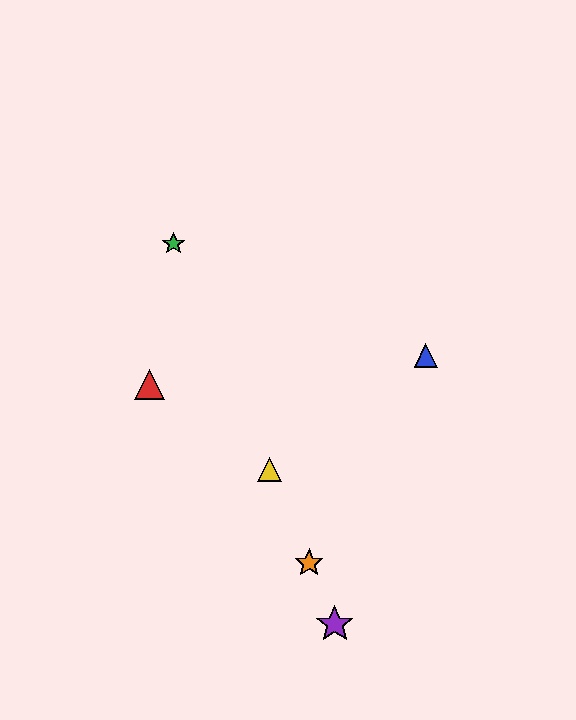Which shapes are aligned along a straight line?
The green star, the yellow triangle, the purple star, the orange star are aligned along a straight line.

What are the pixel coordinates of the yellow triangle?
The yellow triangle is at (269, 469).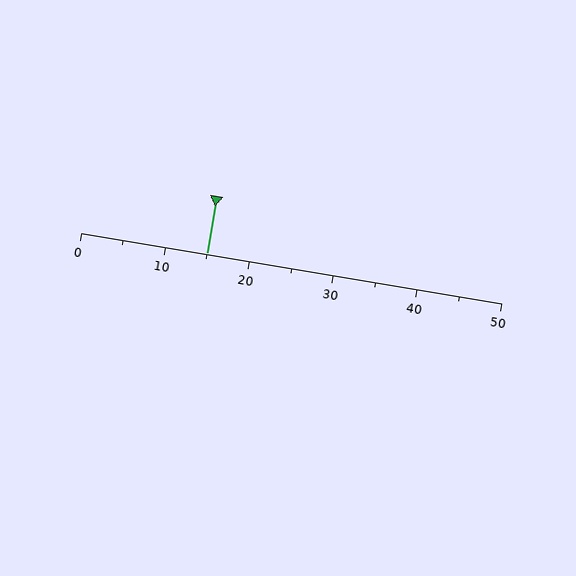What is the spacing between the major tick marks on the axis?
The major ticks are spaced 10 apart.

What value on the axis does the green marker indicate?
The marker indicates approximately 15.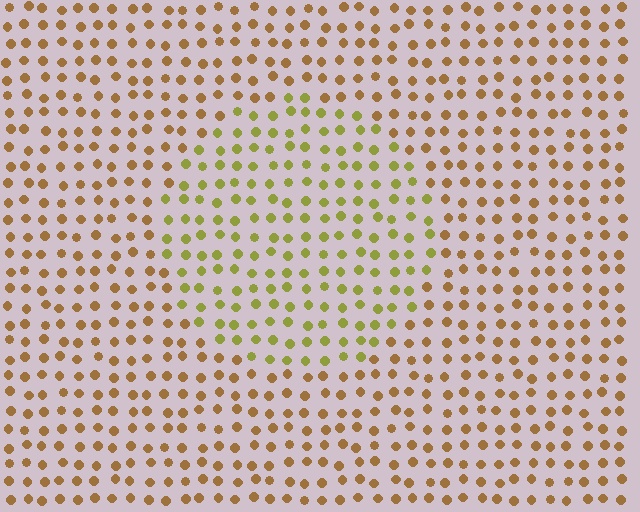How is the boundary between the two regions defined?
The boundary is defined purely by a slight shift in hue (about 36 degrees). Spacing, size, and orientation are identical on both sides.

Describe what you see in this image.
The image is filled with small brown elements in a uniform arrangement. A circle-shaped region is visible where the elements are tinted to a slightly different hue, forming a subtle color boundary.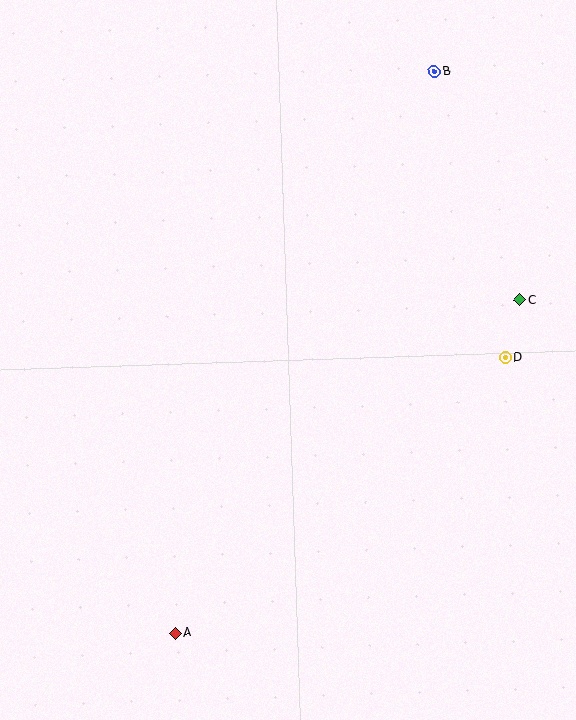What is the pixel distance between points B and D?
The distance between B and D is 295 pixels.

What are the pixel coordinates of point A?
Point A is at (175, 633).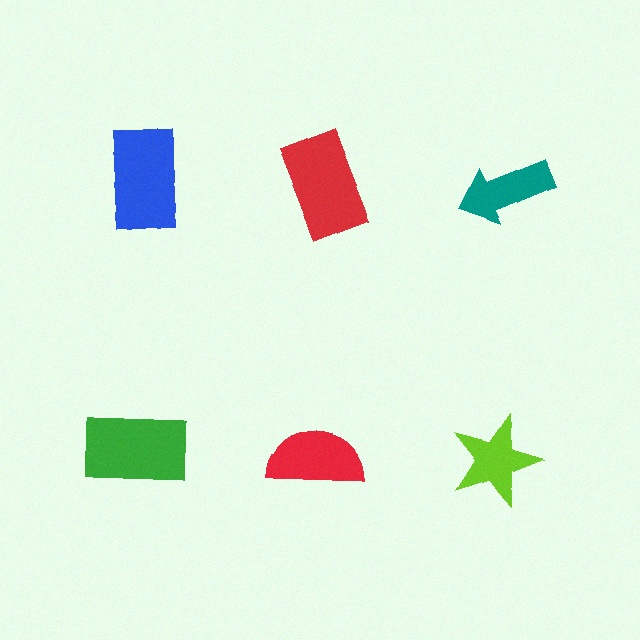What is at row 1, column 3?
A teal arrow.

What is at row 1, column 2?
A red rectangle.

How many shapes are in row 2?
3 shapes.